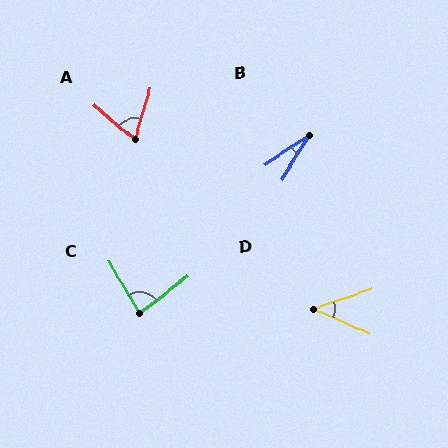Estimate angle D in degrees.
Approximately 44 degrees.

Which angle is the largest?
C, at approximately 82 degrees.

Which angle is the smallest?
B, at approximately 25 degrees.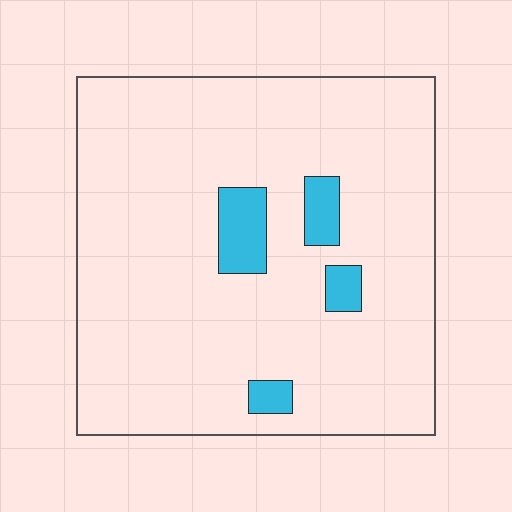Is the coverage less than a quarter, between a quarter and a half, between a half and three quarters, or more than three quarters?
Less than a quarter.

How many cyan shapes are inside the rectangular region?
4.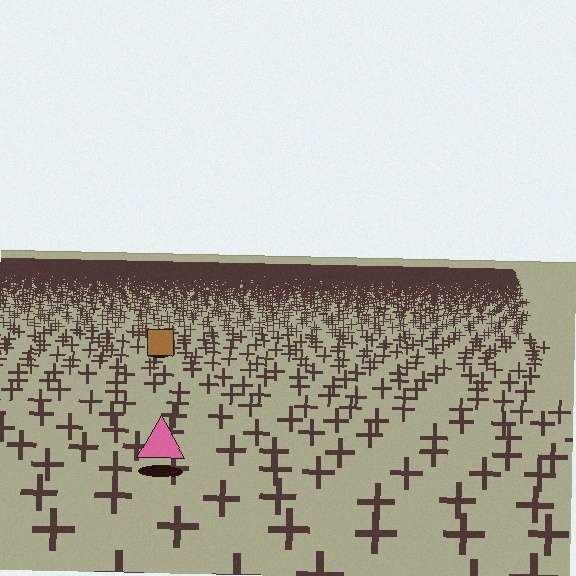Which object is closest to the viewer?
The pink triangle is closest. The texture marks near it are larger and more spread out.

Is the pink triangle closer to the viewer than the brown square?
Yes. The pink triangle is closer — you can tell from the texture gradient: the ground texture is coarser near it.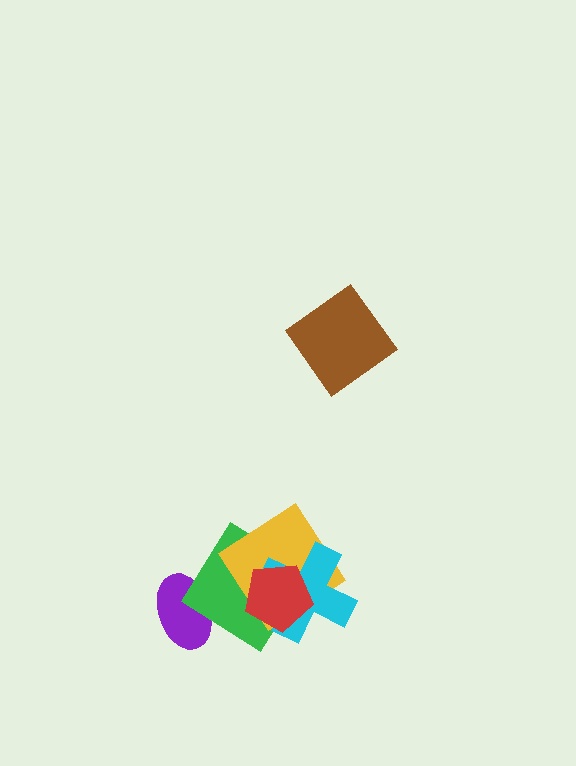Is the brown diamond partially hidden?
No, no other shape covers it.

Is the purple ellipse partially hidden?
Yes, it is partially covered by another shape.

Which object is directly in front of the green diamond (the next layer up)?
The yellow diamond is directly in front of the green diamond.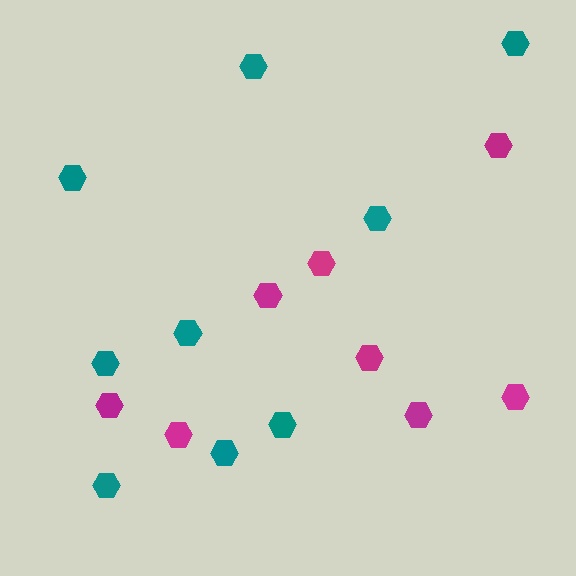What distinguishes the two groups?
There are 2 groups: one group of teal hexagons (9) and one group of magenta hexagons (8).